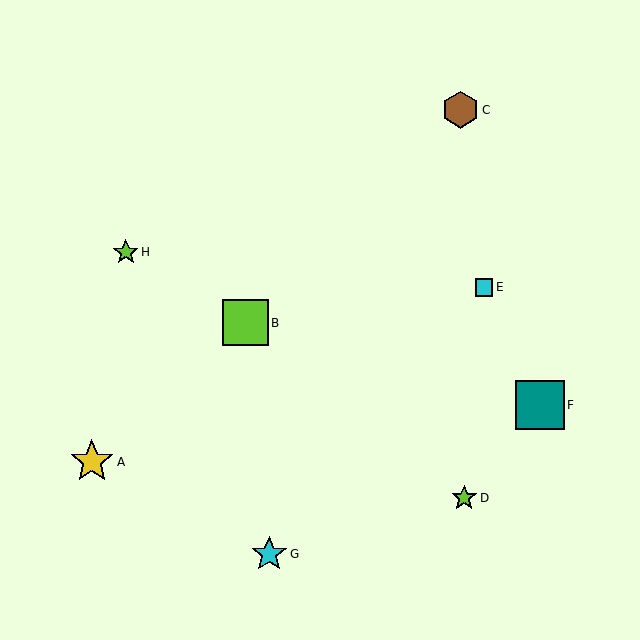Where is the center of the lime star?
The center of the lime star is at (126, 252).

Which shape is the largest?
The teal square (labeled F) is the largest.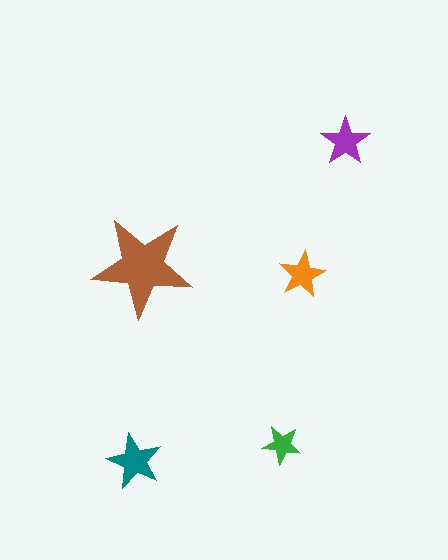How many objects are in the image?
There are 5 objects in the image.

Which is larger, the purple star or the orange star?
The purple one.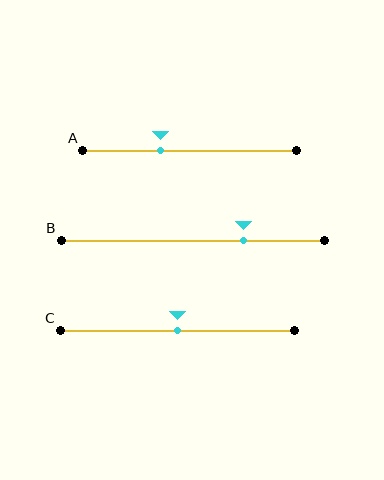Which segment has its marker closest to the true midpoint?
Segment C has its marker closest to the true midpoint.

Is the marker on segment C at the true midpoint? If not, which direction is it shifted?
Yes, the marker on segment C is at the true midpoint.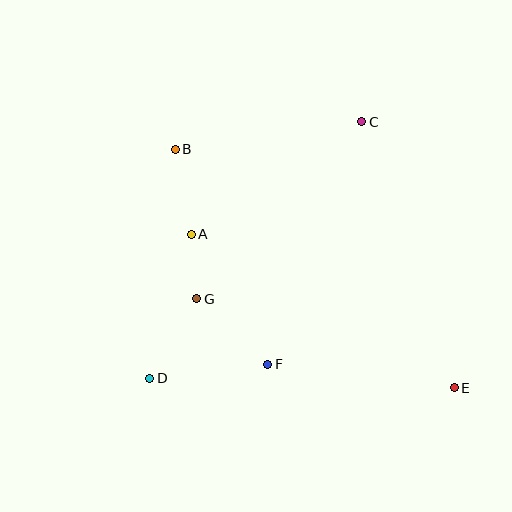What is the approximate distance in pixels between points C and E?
The distance between C and E is approximately 282 pixels.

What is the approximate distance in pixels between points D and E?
The distance between D and E is approximately 305 pixels.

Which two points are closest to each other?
Points A and G are closest to each other.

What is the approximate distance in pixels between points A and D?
The distance between A and D is approximately 150 pixels.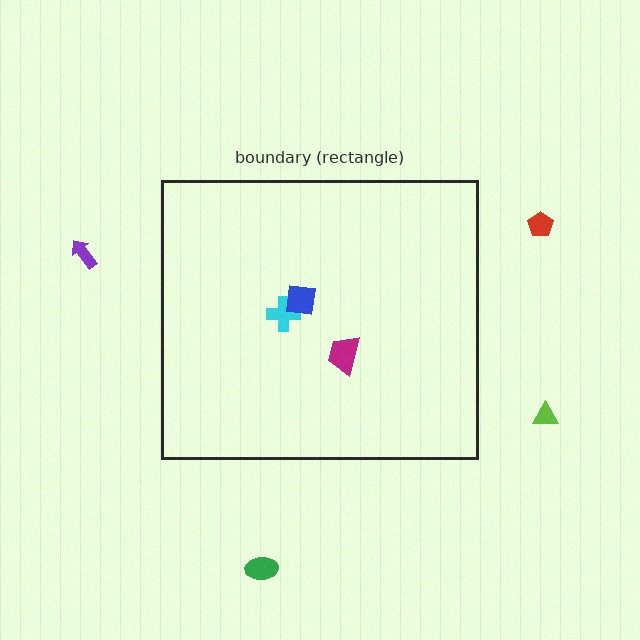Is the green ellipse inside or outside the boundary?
Outside.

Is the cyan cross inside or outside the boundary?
Inside.